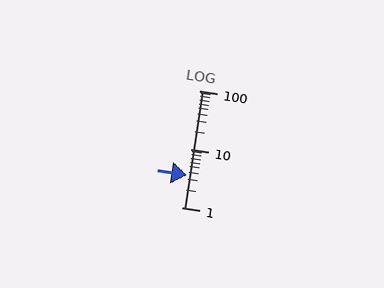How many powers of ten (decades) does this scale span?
The scale spans 2 decades, from 1 to 100.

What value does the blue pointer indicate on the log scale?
The pointer indicates approximately 3.5.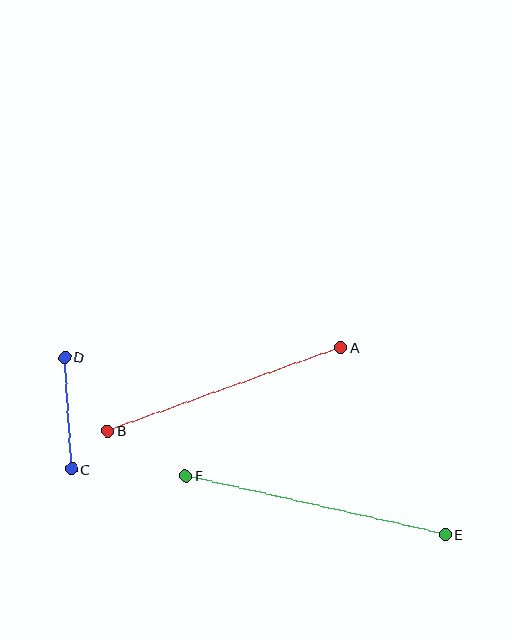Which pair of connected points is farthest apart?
Points E and F are farthest apart.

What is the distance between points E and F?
The distance is approximately 266 pixels.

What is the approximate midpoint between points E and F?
The midpoint is at approximately (316, 505) pixels.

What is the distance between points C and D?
The distance is approximately 112 pixels.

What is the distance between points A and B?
The distance is approximately 248 pixels.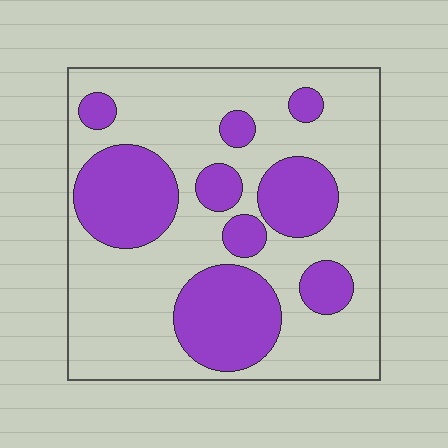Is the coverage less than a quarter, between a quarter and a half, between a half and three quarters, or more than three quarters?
Between a quarter and a half.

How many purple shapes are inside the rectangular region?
9.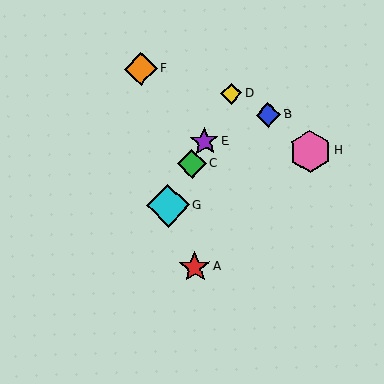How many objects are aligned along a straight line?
4 objects (C, D, E, G) are aligned along a straight line.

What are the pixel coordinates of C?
Object C is at (192, 164).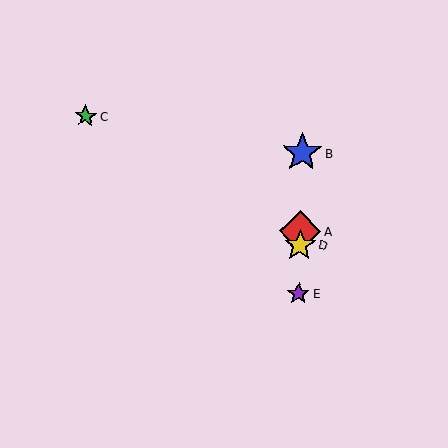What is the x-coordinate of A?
Object A is at x≈300.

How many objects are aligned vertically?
4 objects (A, B, D, E) are aligned vertically.